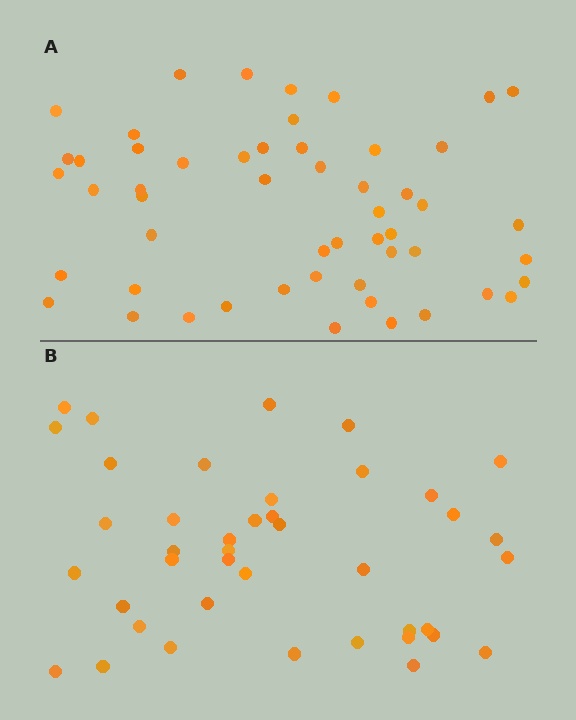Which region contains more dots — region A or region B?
Region A (the top region) has more dots.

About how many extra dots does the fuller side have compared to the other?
Region A has roughly 12 or so more dots than region B.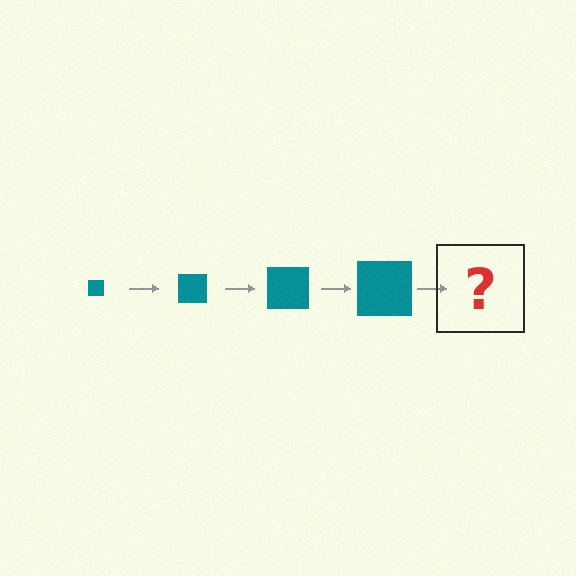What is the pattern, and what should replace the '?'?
The pattern is that the square gets progressively larger each step. The '?' should be a teal square, larger than the previous one.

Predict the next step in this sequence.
The next step is a teal square, larger than the previous one.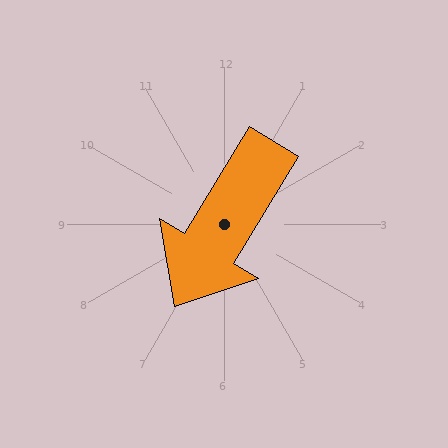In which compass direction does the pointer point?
Southwest.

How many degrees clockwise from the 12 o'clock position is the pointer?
Approximately 211 degrees.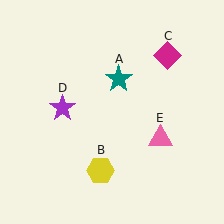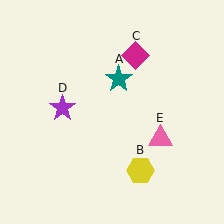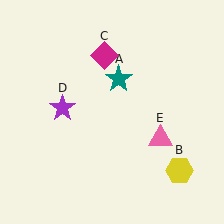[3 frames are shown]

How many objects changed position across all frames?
2 objects changed position: yellow hexagon (object B), magenta diamond (object C).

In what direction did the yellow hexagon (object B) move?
The yellow hexagon (object B) moved right.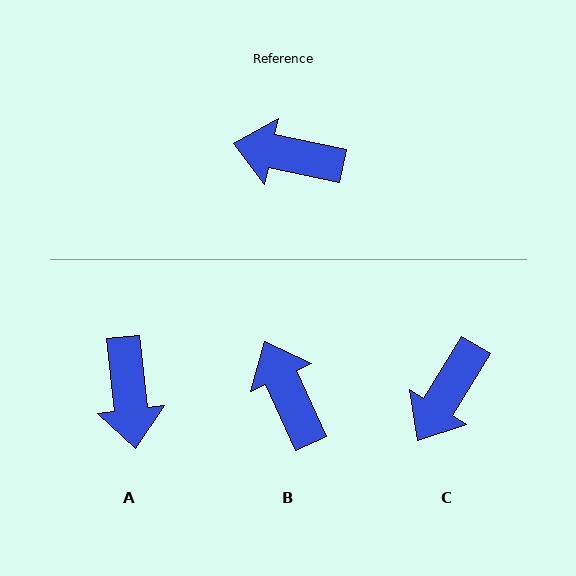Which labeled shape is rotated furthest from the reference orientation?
A, about 108 degrees away.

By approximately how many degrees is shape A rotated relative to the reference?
Approximately 108 degrees counter-clockwise.